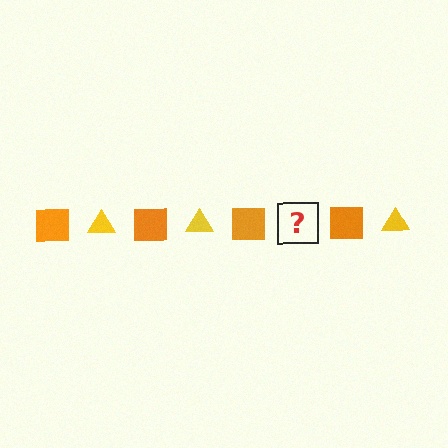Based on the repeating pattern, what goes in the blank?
The blank should be a yellow triangle.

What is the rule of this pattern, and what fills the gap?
The rule is that the pattern alternates between orange square and yellow triangle. The gap should be filled with a yellow triangle.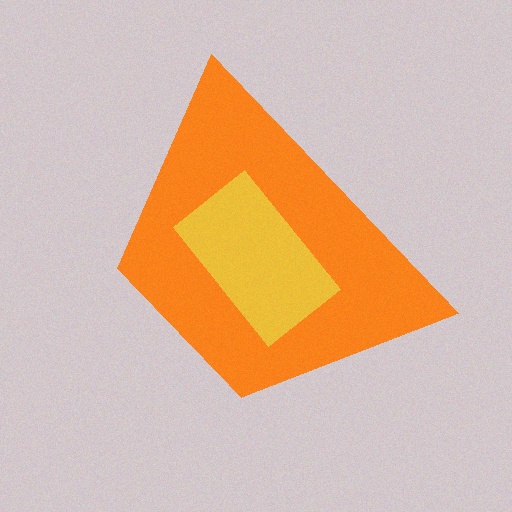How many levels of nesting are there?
2.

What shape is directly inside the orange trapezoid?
The yellow rectangle.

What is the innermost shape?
The yellow rectangle.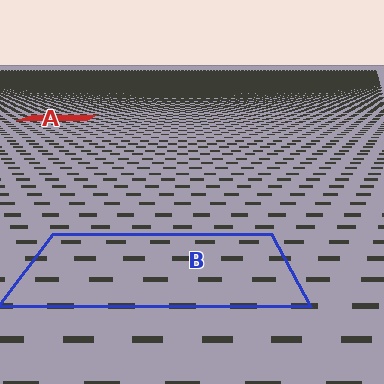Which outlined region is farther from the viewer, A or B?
Region A is farther from the viewer — the texture elements inside it appear smaller and more densely packed.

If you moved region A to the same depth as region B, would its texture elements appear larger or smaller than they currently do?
They would appear larger. At a closer depth, the same texture elements are projected at a bigger on-screen size.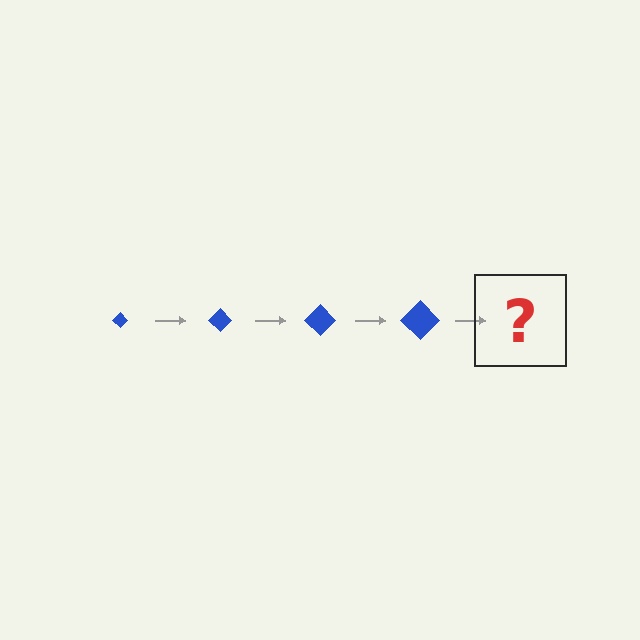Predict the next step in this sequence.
The next step is a blue diamond, larger than the previous one.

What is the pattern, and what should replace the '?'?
The pattern is that the diamond gets progressively larger each step. The '?' should be a blue diamond, larger than the previous one.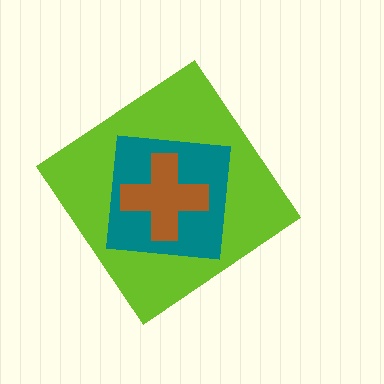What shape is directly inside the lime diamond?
The teal square.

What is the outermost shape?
The lime diamond.